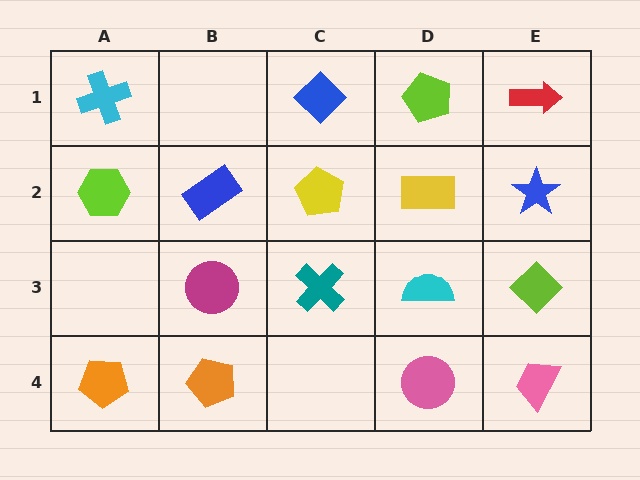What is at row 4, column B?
An orange pentagon.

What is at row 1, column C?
A blue diamond.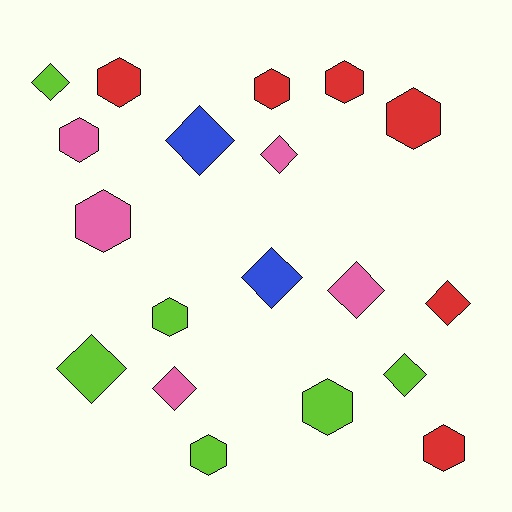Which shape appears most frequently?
Hexagon, with 10 objects.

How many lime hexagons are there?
There are 3 lime hexagons.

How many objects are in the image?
There are 19 objects.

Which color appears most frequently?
Lime, with 6 objects.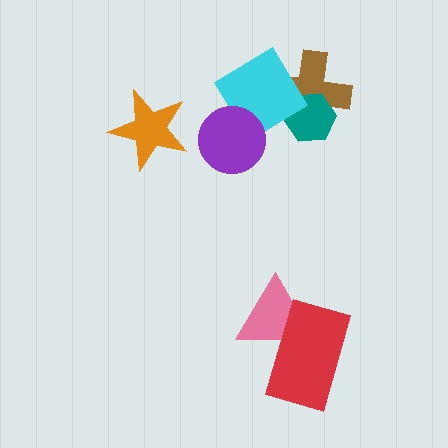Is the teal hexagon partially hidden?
Yes, it is partially covered by another shape.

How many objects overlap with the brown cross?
2 objects overlap with the brown cross.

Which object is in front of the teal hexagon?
The cyan diamond is in front of the teal hexagon.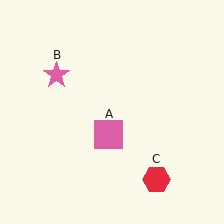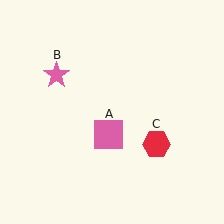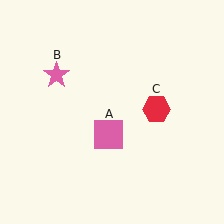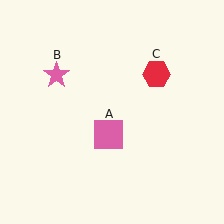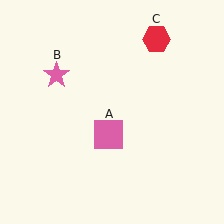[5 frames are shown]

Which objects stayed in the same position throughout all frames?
Pink square (object A) and pink star (object B) remained stationary.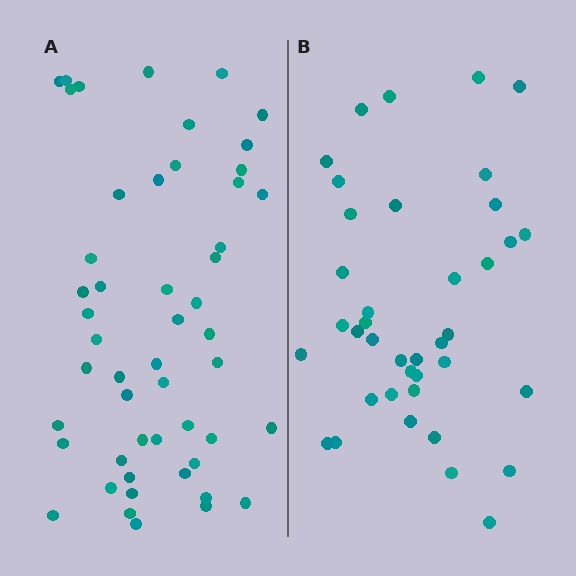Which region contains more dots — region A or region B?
Region A (the left region) has more dots.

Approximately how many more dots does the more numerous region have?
Region A has roughly 12 or so more dots than region B.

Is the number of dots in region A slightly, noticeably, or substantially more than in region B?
Region A has noticeably more, but not dramatically so. The ratio is roughly 1.3 to 1.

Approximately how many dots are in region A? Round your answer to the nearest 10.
About 50 dots. (The exact count is 51, which rounds to 50.)